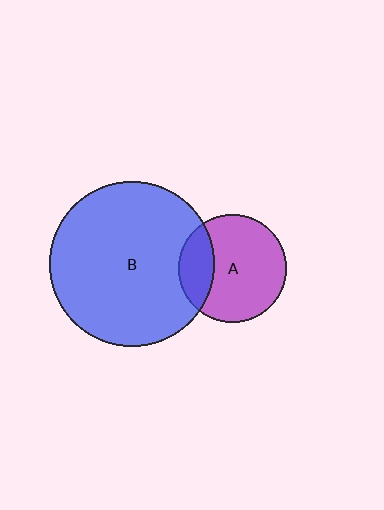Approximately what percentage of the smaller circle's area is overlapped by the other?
Approximately 25%.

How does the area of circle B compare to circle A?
Approximately 2.3 times.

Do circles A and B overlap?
Yes.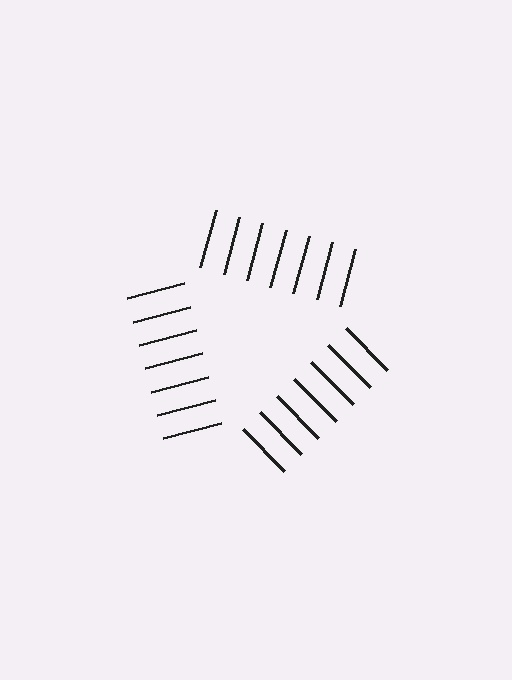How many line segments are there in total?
21 — 7 along each of the 3 edges.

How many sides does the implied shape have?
3 sides — the line-ends trace a triangle.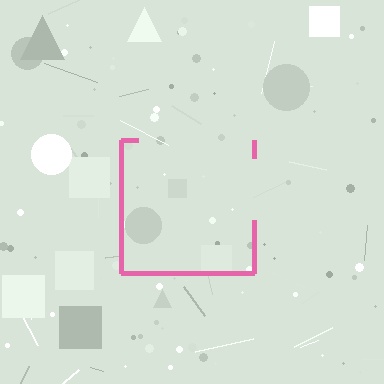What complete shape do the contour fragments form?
The contour fragments form a square.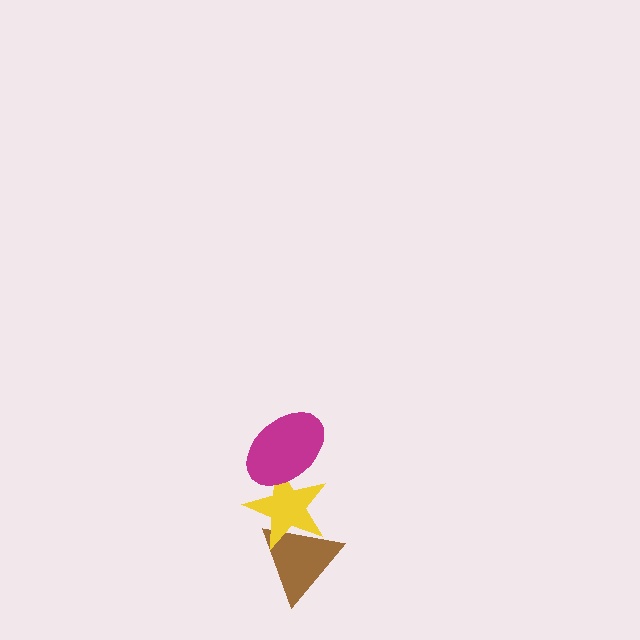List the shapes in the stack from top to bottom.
From top to bottom: the magenta ellipse, the yellow star, the brown triangle.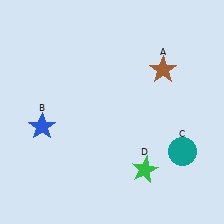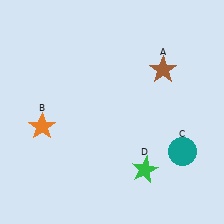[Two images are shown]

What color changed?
The star (B) changed from blue in Image 1 to orange in Image 2.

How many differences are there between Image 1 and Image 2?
There is 1 difference between the two images.